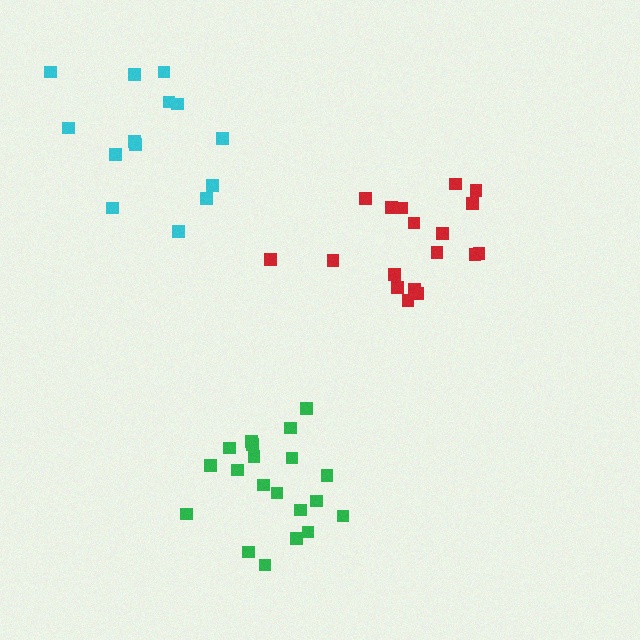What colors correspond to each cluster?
The clusters are colored: green, red, cyan.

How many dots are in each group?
Group 1: 20 dots, Group 2: 18 dots, Group 3: 14 dots (52 total).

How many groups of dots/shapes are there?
There are 3 groups.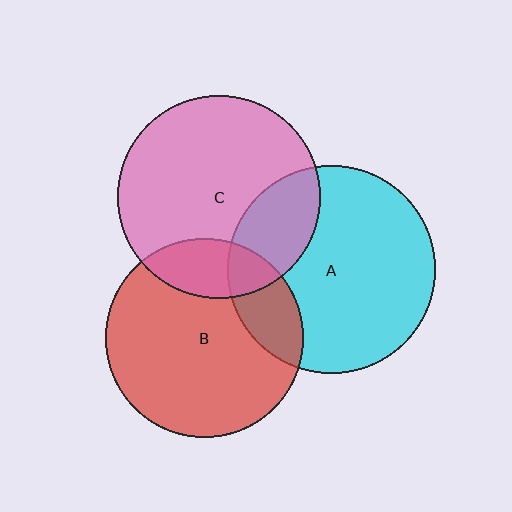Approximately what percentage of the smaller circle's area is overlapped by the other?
Approximately 20%.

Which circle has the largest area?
Circle A (cyan).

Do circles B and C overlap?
Yes.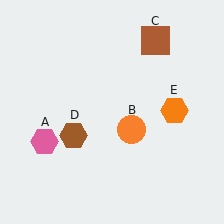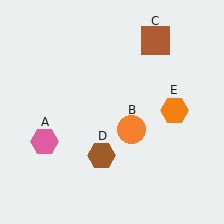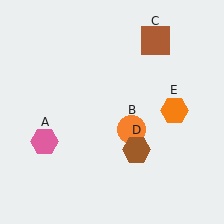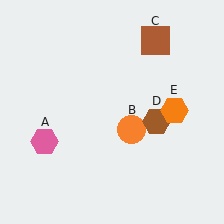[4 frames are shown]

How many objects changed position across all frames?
1 object changed position: brown hexagon (object D).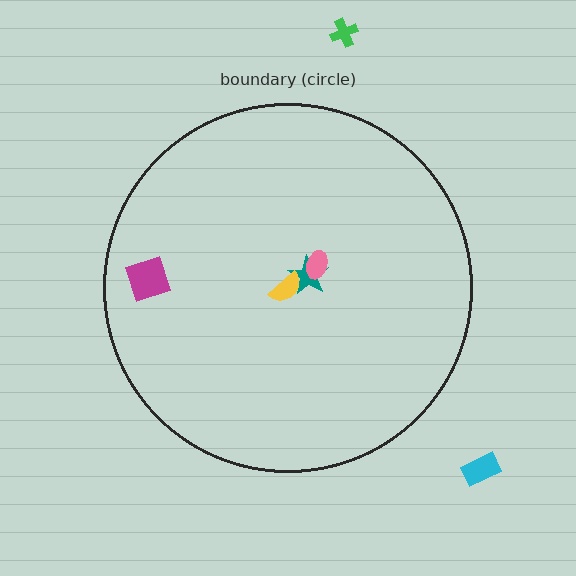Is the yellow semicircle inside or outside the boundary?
Inside.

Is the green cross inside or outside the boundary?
Outside.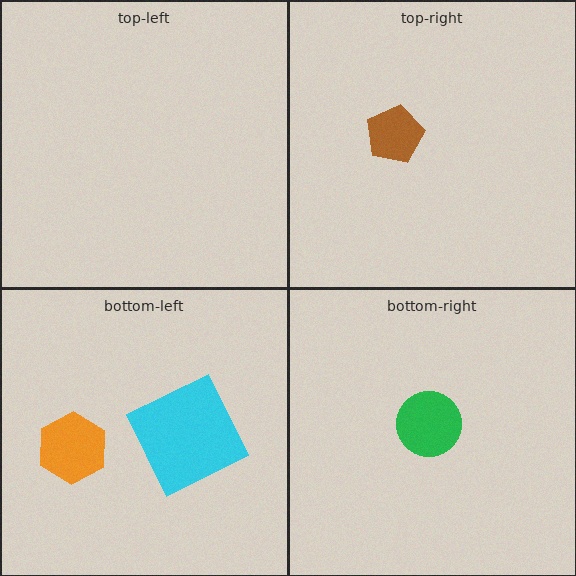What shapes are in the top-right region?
The brown pentagon.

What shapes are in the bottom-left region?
The cyan square, the orange hexagon.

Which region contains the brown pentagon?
The top-right region.